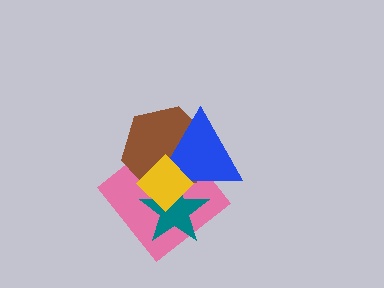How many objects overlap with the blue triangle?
4 objects overlap with the blue triangle.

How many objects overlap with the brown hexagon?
4 objects overlap with the brown hexagon.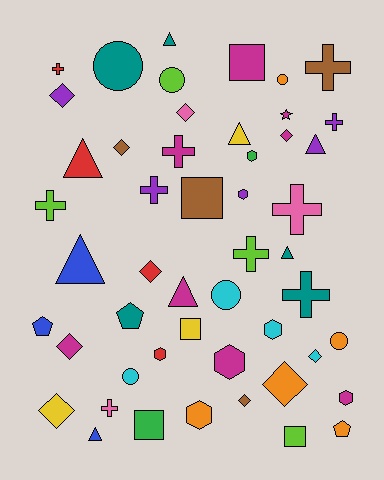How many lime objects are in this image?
There are 4 lime objects.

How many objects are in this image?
There are 50 objects.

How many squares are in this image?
There are 5 squares.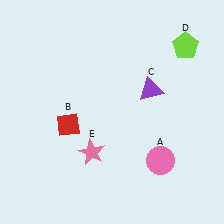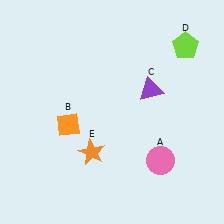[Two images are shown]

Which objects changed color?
B changed from red to orange. E changed from pink to orange.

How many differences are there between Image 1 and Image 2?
There are 2 differences between the two images.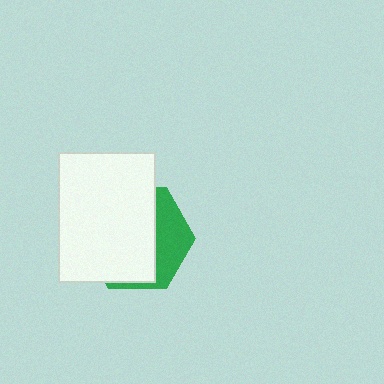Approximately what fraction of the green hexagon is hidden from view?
Roughly 67% of the green hexagon is hidden behind the white rectangle.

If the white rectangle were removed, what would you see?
You would see the complete green hexagon.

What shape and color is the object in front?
The object in front is a white rectangle.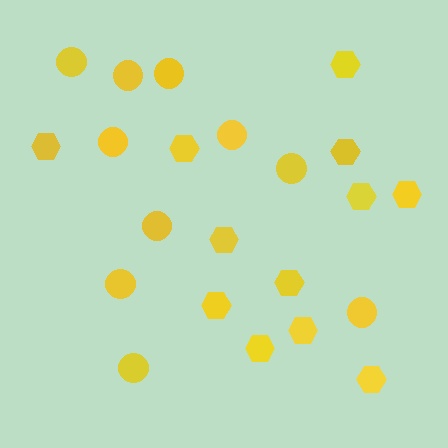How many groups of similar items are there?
There are 2 groups: one group of circles (10) and one group of hexagons (12).